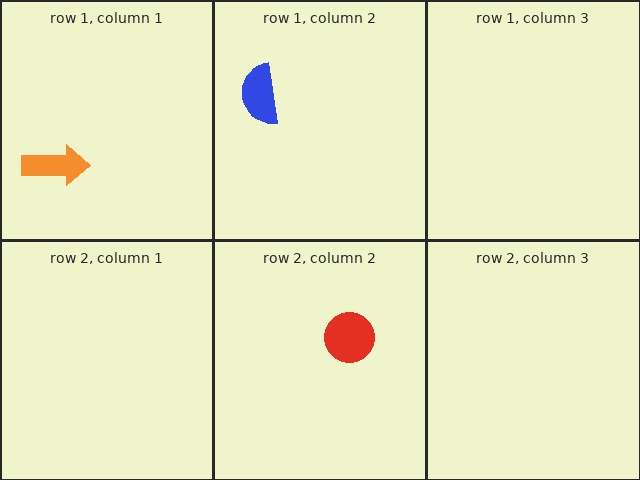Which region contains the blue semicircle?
The row 1, column 2 region.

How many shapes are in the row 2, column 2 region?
1.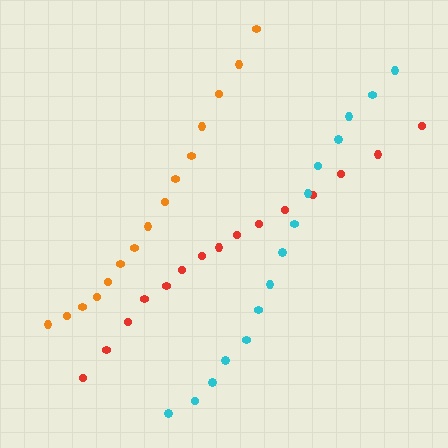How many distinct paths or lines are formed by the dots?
There are 3 distinct paths.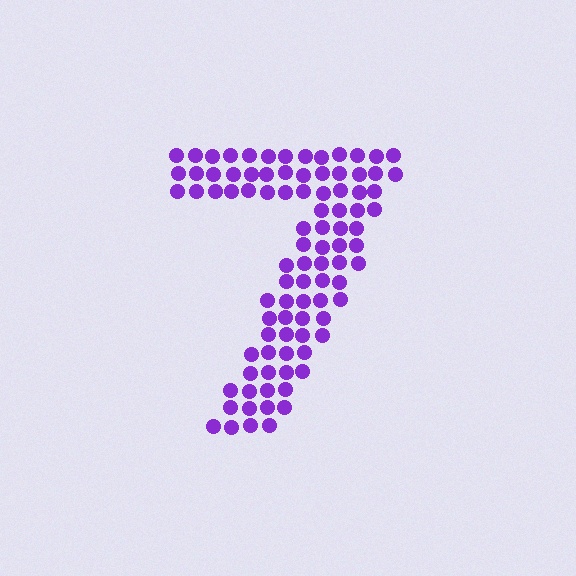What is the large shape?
The large shape is the digit 7.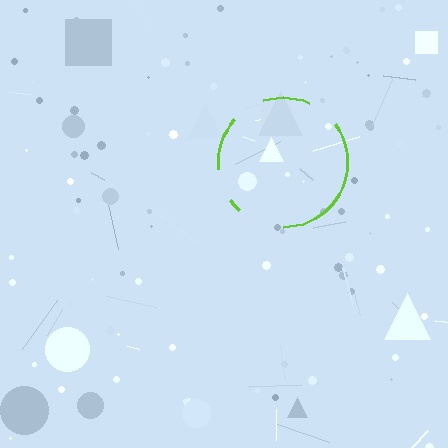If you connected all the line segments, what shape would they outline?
They would outline a circle.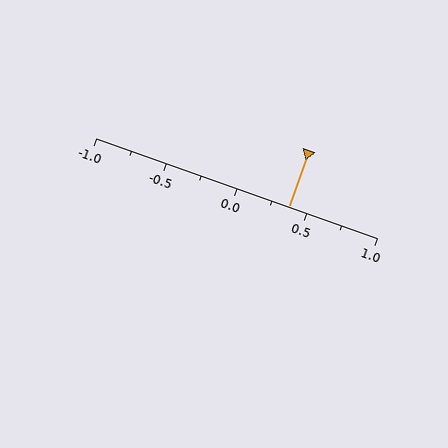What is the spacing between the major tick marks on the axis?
The major ticks are spaced 0.5 apart.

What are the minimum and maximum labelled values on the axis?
The axis runs from -1.0 to 1.0.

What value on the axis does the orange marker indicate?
The marker indicates approximately 0.38.